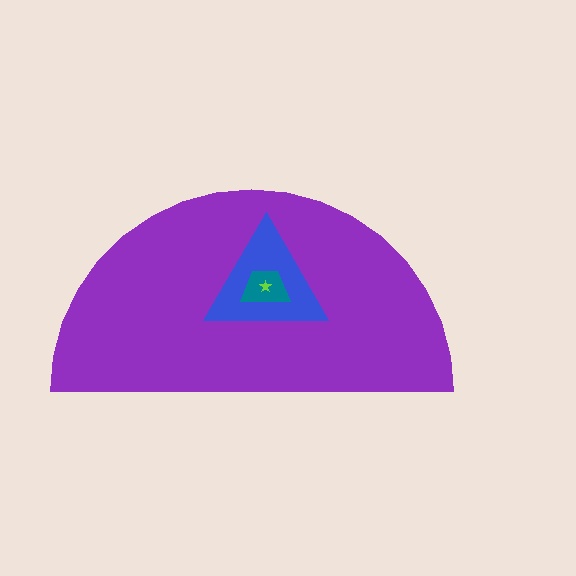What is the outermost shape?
The purple semicircle.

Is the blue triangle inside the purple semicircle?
Yes.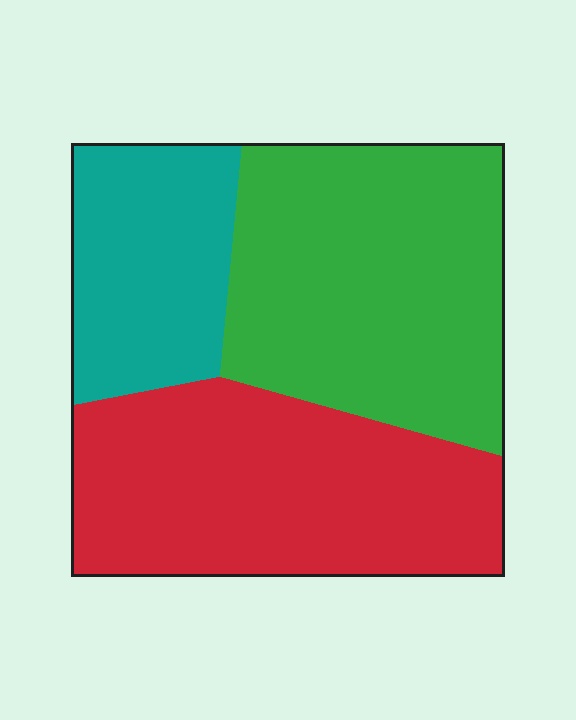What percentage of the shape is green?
Green takes up about two fifths (2/5) of the shape.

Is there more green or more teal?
Green.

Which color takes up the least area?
Teal, at roughly 20%.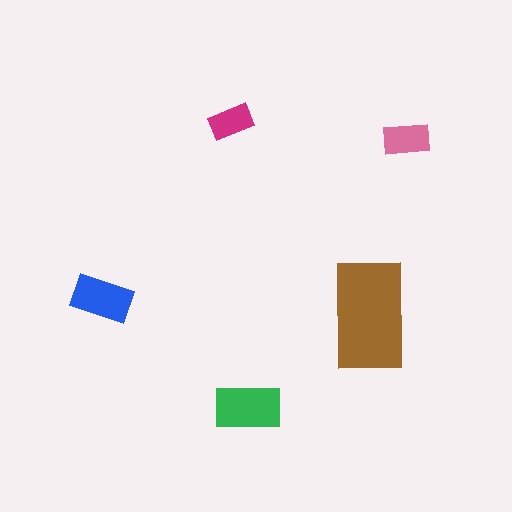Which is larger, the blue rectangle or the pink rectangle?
The blue one.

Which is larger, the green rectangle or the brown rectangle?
The brown one.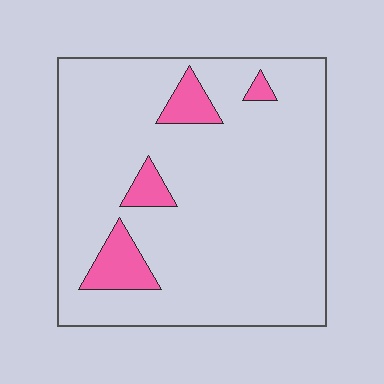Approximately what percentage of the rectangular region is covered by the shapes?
Approximately 10%.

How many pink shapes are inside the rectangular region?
4.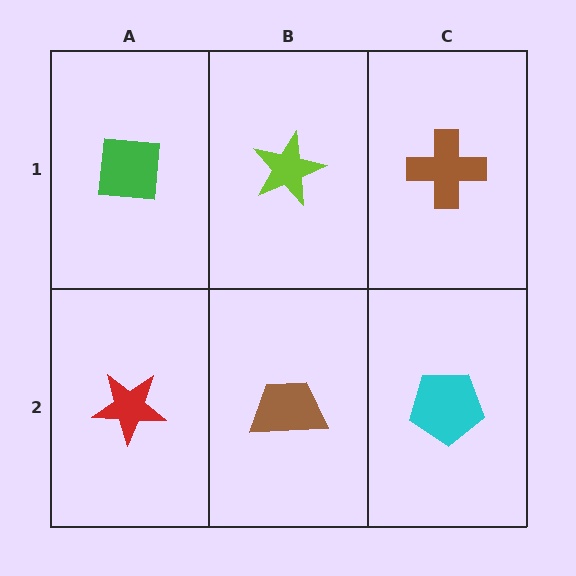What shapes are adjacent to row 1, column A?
A red star (row 2, column A), a lime star (row 1, column B).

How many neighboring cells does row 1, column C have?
2.